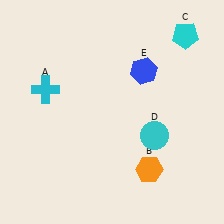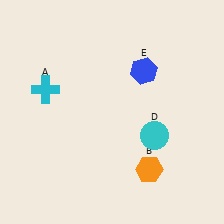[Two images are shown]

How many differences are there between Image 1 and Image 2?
There is 1 difference between the two images.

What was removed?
The cyan pentagon (C) was removed in Image 2.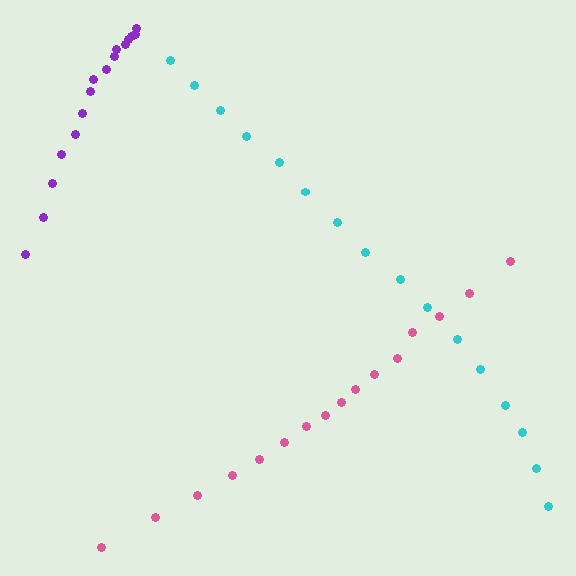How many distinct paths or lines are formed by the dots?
There are 3 distinct paths.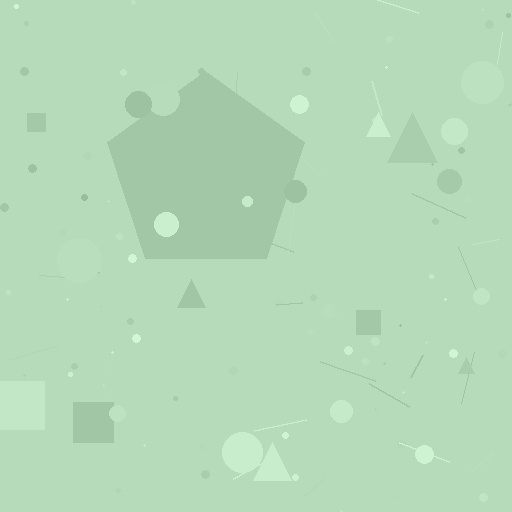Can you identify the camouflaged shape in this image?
The camouflaged shape is a pentagon.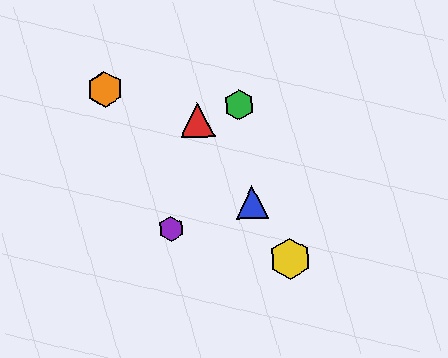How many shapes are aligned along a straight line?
3 shapes (the red triangle, the blue triangle, the yellow hexagon) are aligned along a straight line.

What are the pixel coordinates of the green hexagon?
The green hexagon is at (239, 105).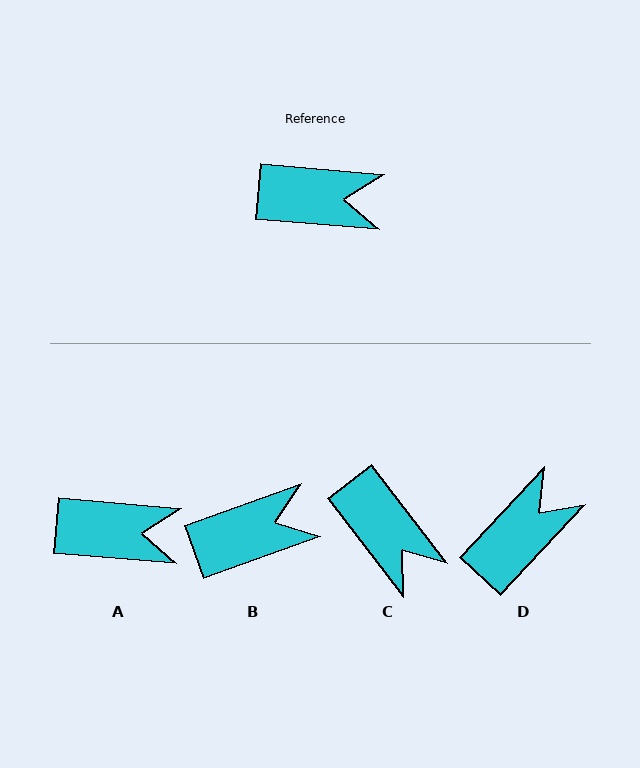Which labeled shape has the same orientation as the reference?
A.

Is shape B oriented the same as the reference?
No, it is off by about 25 degrees.